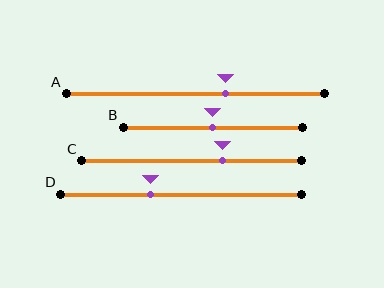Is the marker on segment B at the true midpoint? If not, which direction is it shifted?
Yes, the marker on segment B is at the true midpoint.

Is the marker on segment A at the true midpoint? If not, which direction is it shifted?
No, the marker on segment A is shifted to the right by about 12% of the segment length.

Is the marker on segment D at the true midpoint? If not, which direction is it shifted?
No, the marker on segment D is shifted to the left by about 13% of the segment length.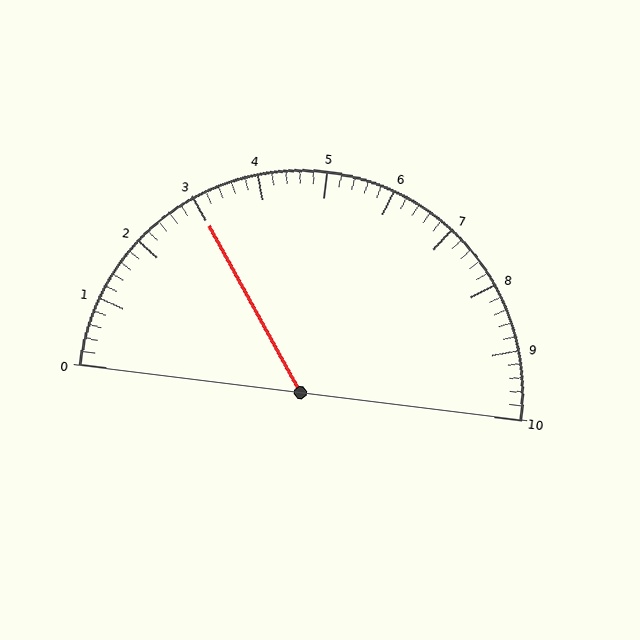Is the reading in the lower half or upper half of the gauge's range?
The reading is in the lower half of the range (0 to 10).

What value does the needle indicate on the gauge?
The needle indicates approximately 3.0.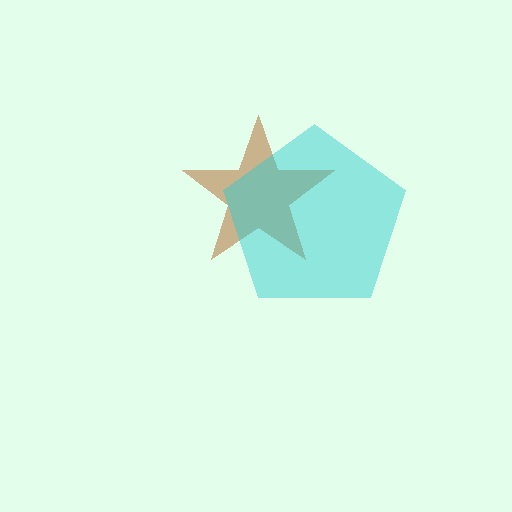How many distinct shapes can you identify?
There are 2 distinct shapes: a brown star, a cyan pentagon.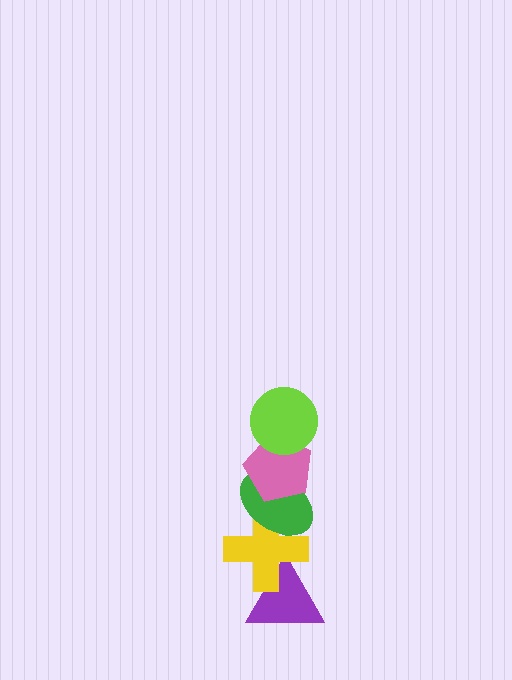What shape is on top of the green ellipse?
The pink pentagon is on top of the green ellipse.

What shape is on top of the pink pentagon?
The lime circle is on top of the pink pentagon.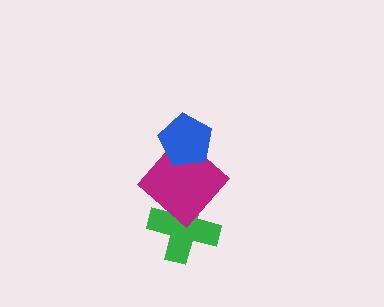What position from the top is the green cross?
The green cross is 3rd from the top.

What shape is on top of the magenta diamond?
The blue pentagon is on top of the magenta diamond.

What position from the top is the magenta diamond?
The magenta diamond is 2nd from the top.